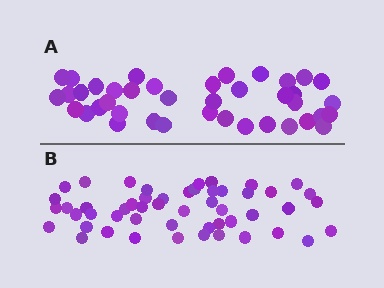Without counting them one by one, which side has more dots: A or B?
Region B (the bottom region) has more dots.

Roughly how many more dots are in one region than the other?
Region B has roughly 12 or so more dots than region A.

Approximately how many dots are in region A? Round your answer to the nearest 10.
About 40 dots.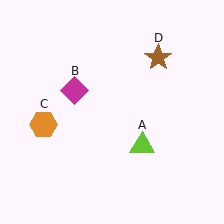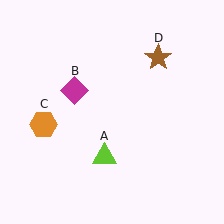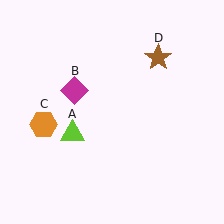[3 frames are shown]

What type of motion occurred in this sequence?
The lime triangle (object A) rotated clockwise around the center of the scene.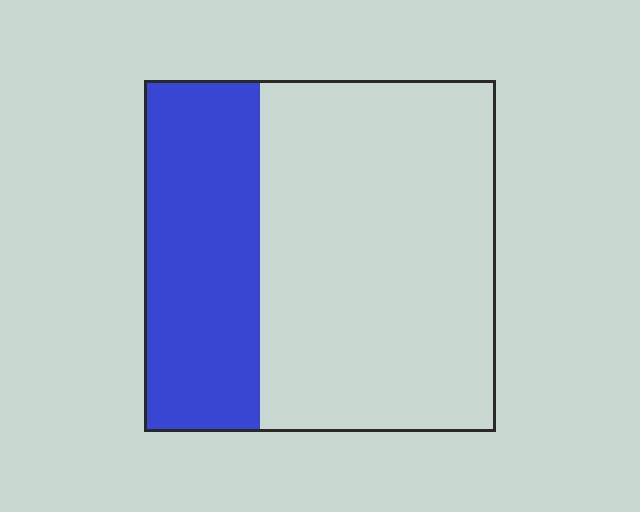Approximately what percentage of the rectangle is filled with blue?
Approximately 35%.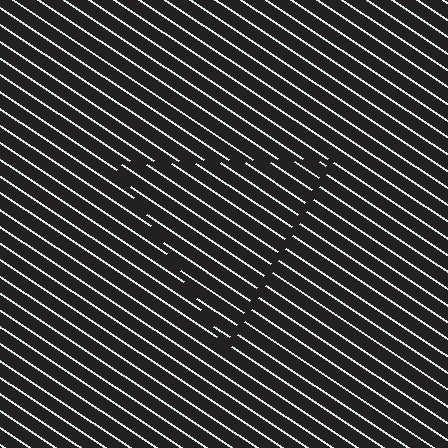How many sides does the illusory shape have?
3 sides — the line-ends trace a triangle.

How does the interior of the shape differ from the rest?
The interior of the shape contains the same grating, shifted by half a period — the contour is defined by the phase discontinuity where line-ends from the inner and outer gratings abut.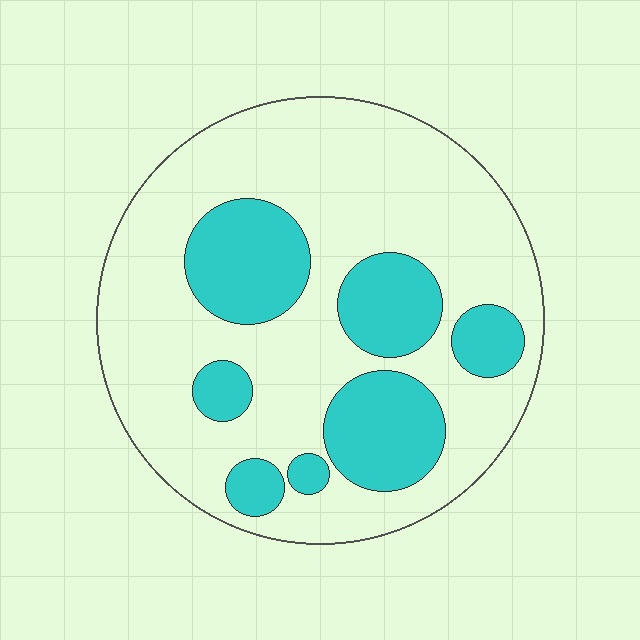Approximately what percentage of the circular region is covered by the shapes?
Approximately 30%.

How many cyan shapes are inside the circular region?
7.